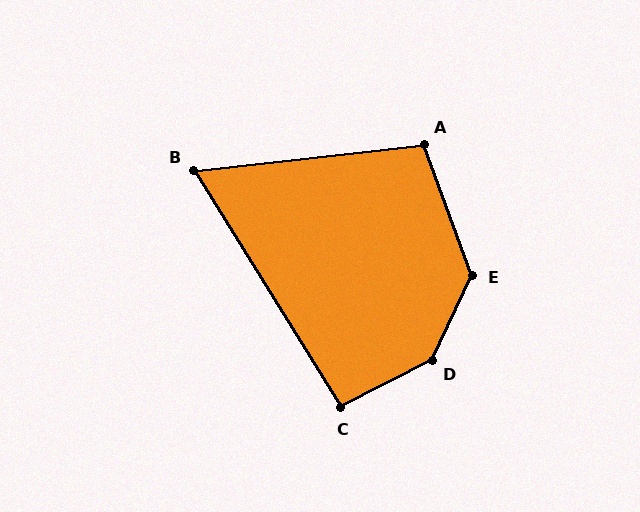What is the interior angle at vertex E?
Approximately 135 degrees (obtuse).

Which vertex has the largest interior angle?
D, at approximately 142 degrees.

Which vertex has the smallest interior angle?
B, at approximately 65 degrees.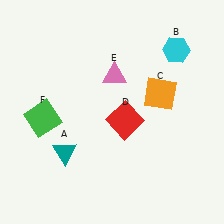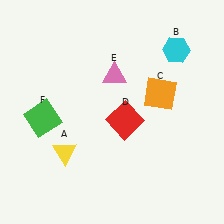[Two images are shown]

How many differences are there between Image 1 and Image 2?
There is 1 difference between the two images.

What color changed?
The triangle (A) changed from teal in Image 1 to yellow in Image 2.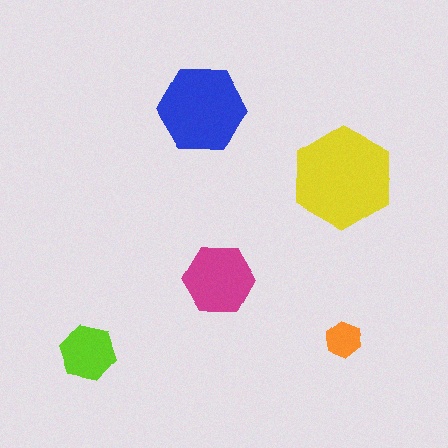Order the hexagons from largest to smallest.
the yellow one, the blue one, the magenta one, the lime one, the orange one.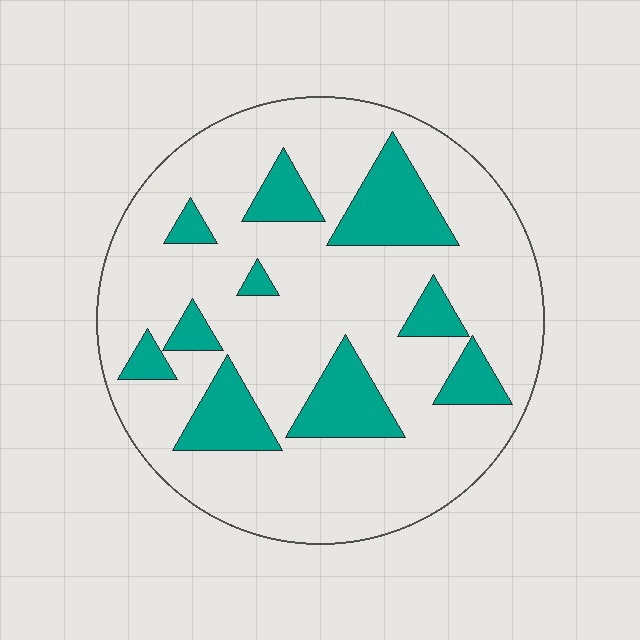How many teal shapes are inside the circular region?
10.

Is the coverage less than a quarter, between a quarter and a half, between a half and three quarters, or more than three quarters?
Less than a quarter.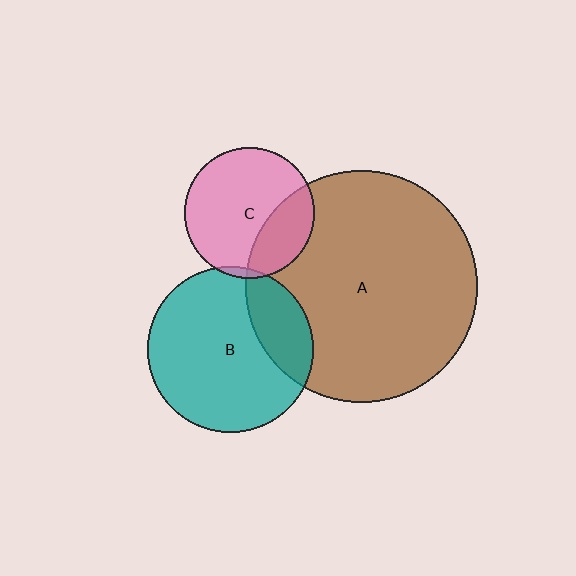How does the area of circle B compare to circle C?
Approximately 1.6 times.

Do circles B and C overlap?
Yes.